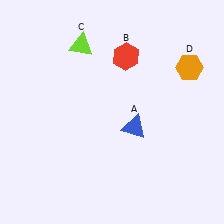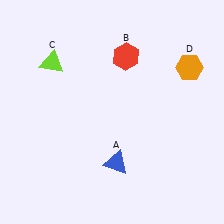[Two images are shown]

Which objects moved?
The objects that moved are: the blue triangle (A), the lime triangle (C).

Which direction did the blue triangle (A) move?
The blue triangle (A) moved down.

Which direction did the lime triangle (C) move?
The lime triangle (C) moved left.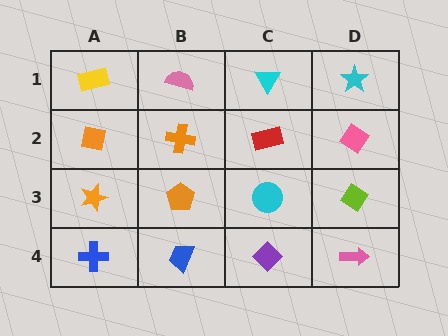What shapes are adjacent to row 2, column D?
A cyan star (row 1, column D), a lime diamond (row 3, column D), a red rectangle (row 2, column C).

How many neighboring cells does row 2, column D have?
3.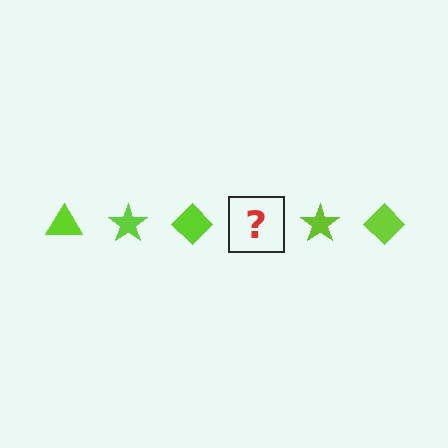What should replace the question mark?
The question mark should be replaced with a lime triangle.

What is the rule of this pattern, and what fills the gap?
The rule is that the pattern cycles through triangle, star, diamond shapes in lime. The gap should be filled with a lime triangle.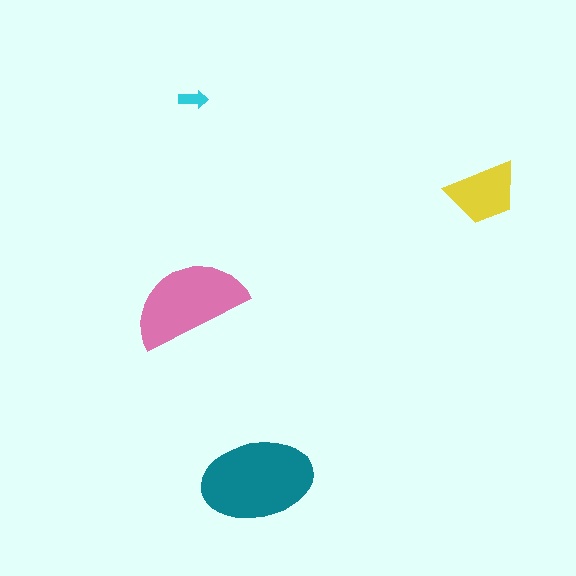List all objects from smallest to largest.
The cyan arrow, the yellow trapezoid, the pink semicircle, the teal ellipse.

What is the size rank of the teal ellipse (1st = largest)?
1st.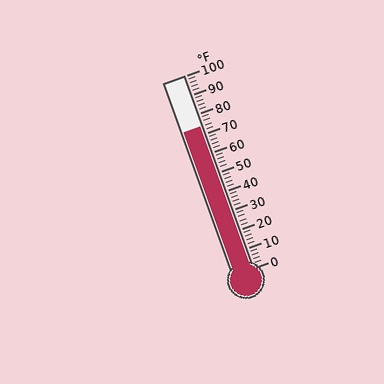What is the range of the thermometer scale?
The thermometer scale ranges from 0°F to 100°F.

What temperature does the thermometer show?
The thermometer shows approximately 74°F.